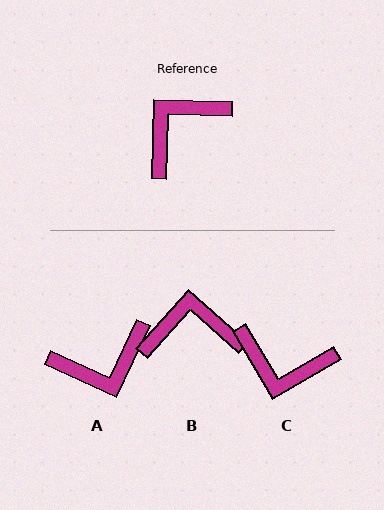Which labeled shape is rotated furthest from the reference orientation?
A, about 157 degrees away.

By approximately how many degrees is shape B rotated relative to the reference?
Approximately 40 degrees clockwise.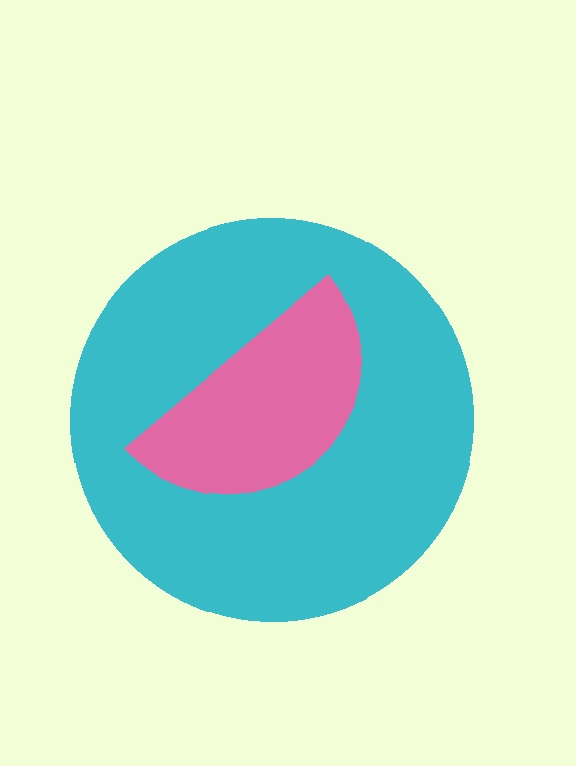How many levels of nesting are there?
2.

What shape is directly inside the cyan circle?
The pink semicircle.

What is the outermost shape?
The cyan circle.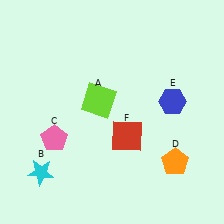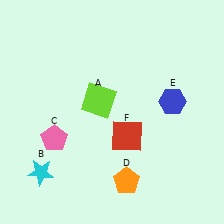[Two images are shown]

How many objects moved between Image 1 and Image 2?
1 object moved between the two images.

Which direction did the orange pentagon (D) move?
The orange pentagon (D) moved left.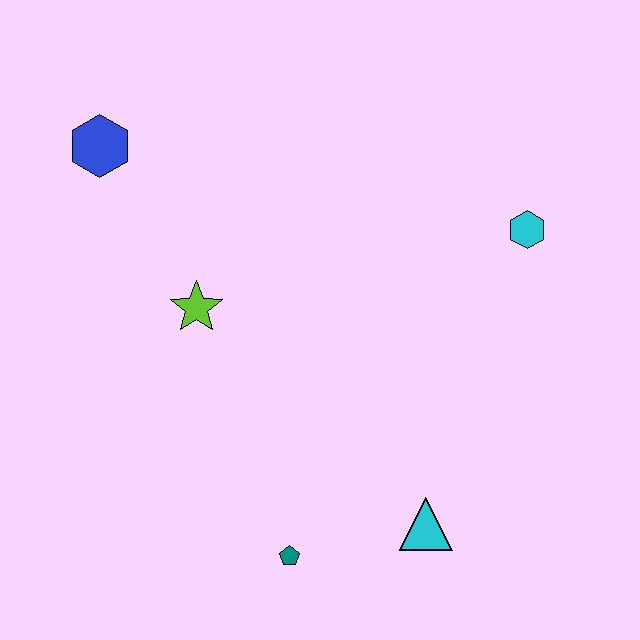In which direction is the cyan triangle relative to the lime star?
The cyan triangle is to the right of the lime star.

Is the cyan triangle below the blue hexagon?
Yes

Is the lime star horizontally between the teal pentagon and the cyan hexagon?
No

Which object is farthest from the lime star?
The cyan hexagon is farthest from the lime star.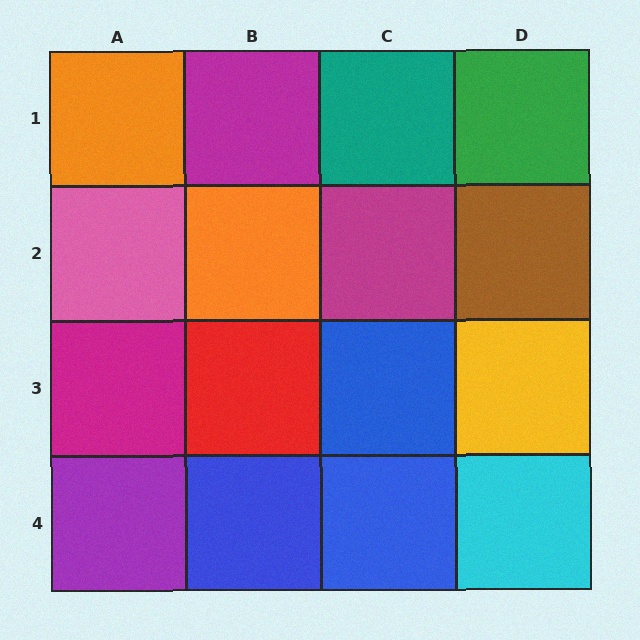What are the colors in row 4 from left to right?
Purple, blue, blue, cyan.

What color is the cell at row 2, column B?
Orange.